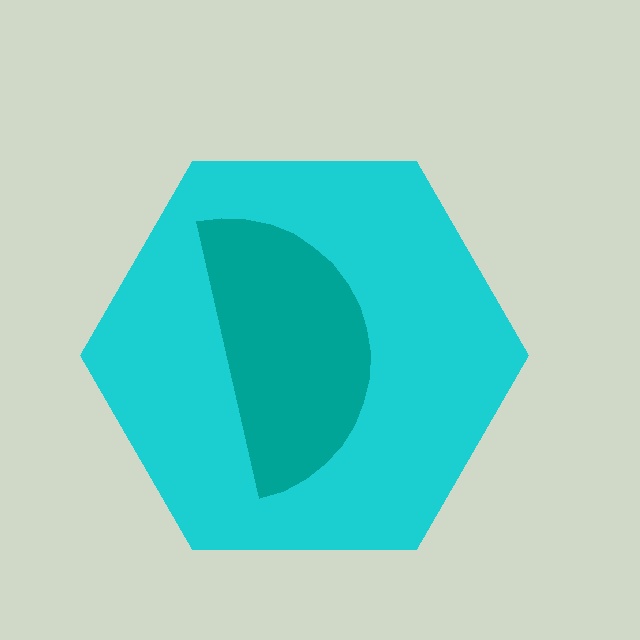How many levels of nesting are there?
2.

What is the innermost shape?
The teal semicircle.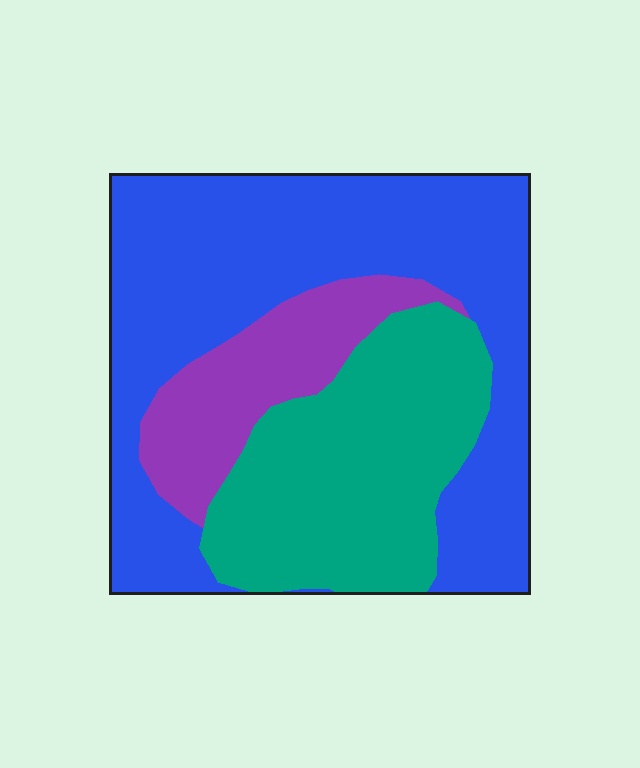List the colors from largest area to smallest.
From largest to smallest: blue, teal, purple.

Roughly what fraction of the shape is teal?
Teal covers 31% of the shape.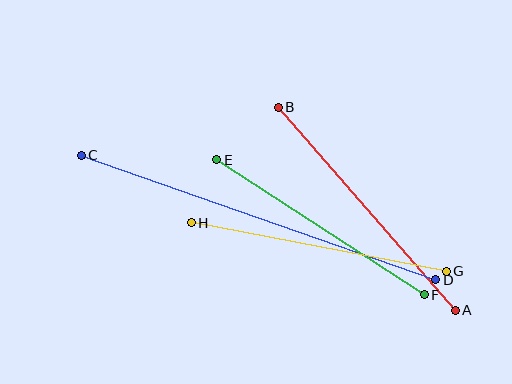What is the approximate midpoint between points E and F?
The midpoint is at approximately (320, 227) pixels.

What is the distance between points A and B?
The distance is approximately 269 pixels.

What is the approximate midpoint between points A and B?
The midpoint is at approximately (367, 209) pixels.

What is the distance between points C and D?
The distance is approximately 376 pixels.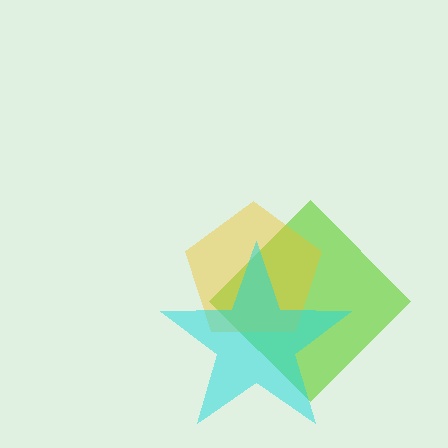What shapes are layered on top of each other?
The layered shapes are: a lime diamond, a yellow pentagon, a cyan star.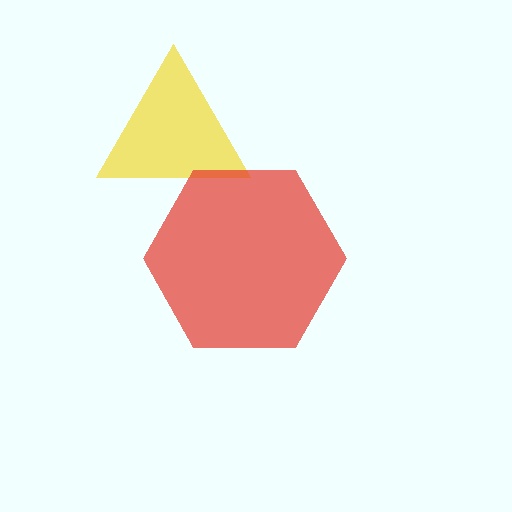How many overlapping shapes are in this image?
There are 2 overlapping shapes in the image.